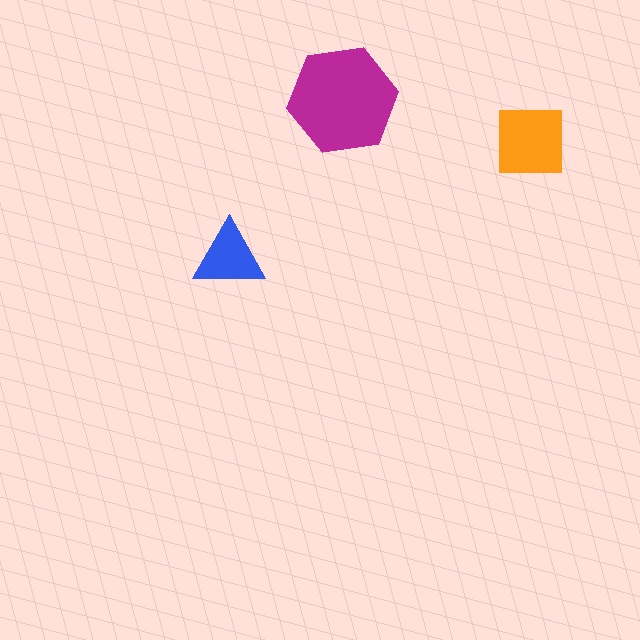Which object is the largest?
The magenta hexagon.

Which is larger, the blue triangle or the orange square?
The orange square.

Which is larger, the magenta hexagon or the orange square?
The magenta hexagon.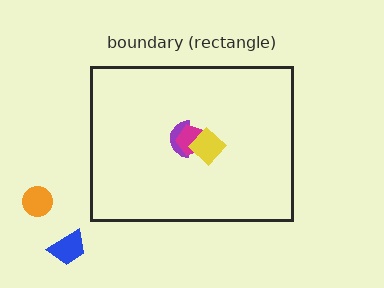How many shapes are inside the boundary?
3 inside, 2 outside.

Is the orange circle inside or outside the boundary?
Outside.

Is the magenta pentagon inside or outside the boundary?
Inside.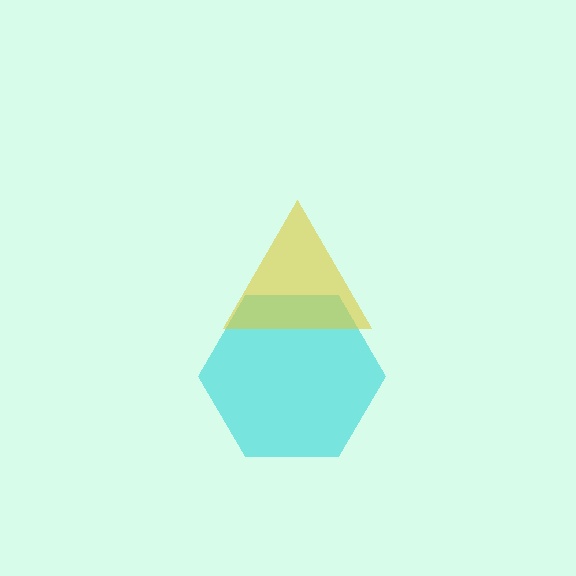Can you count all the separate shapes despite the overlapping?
Yes, there are 2 separate shapes.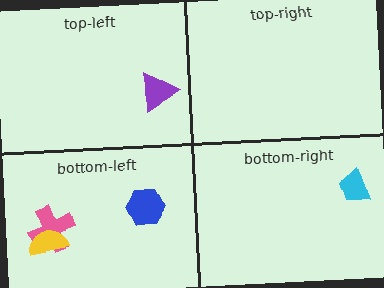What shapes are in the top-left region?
The purple triangle.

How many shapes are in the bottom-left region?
3.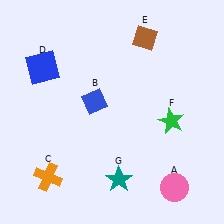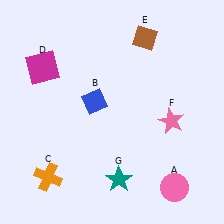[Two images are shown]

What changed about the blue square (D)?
In Image 1, D is blue. In Image 2, it changed to magenta.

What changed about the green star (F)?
In Image 1, F is green. In Image 2, it changed to pink.